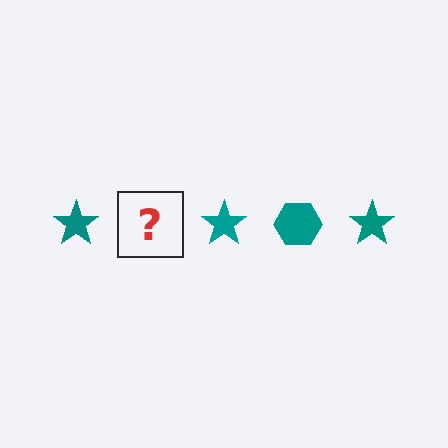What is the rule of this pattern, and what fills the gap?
The rule is that the pattern cycles through star, hexagon shapes in teal. The gap should be filled with a teal hexagon.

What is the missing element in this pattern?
The missing element is a teal hexagon.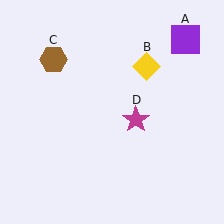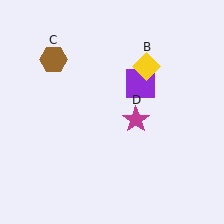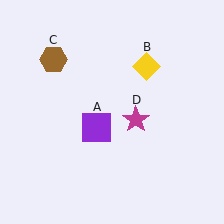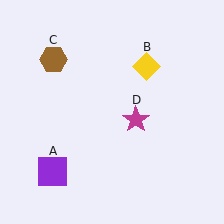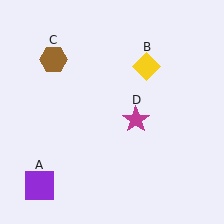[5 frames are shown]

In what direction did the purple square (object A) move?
The purple square (object A) moved down and to the left.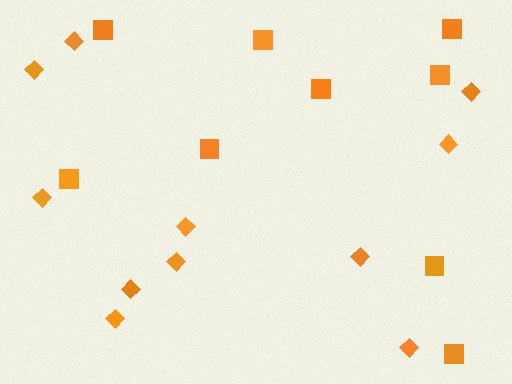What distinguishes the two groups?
There are 2 groups: one group of diamonds (11) and one group of squares (9).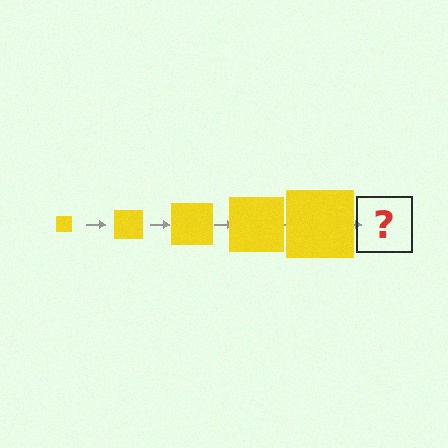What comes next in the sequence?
The next element should be a yellow square, larger than the previous one.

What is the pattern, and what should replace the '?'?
The pattern is that the square gets progressively larger each step. The '?' should be a yellow square, larger than the previous one.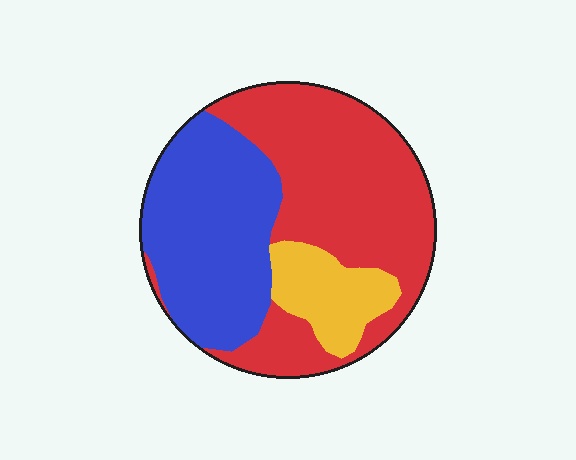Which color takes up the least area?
Yellow, at roughly 15%.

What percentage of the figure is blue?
Blue covers 36% of the figure.